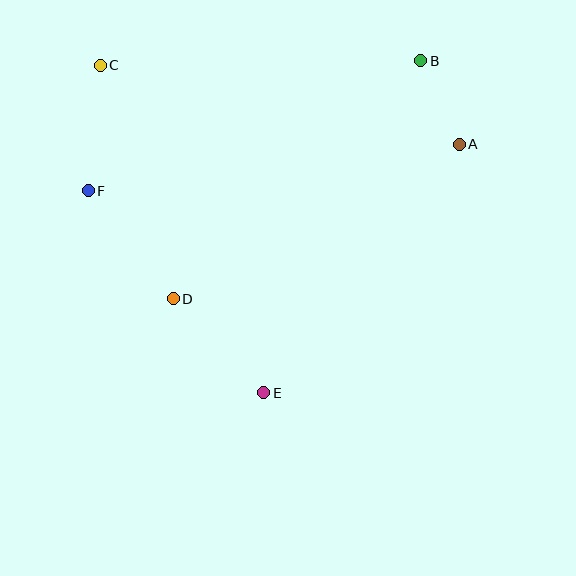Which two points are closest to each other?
Points A and B are closest to each other.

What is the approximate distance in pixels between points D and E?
The distance between D and E is approximately 131 pixels.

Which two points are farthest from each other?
Points A and F are farthest from each other.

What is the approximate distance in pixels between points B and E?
The distance between B and E is approximately 367 pixels.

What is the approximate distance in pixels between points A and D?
The distance between A and D is approximately 325 pixels.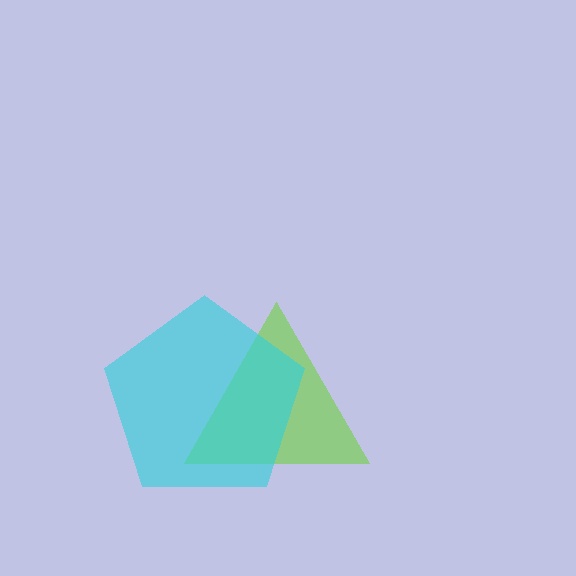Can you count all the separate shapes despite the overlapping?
Yes, there are 2 separate shapes.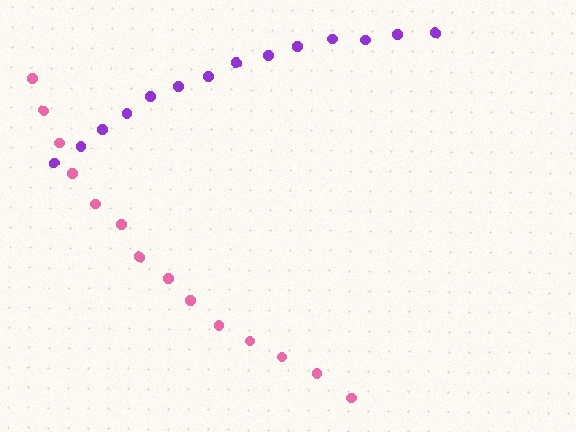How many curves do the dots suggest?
There are 2 distinct paths.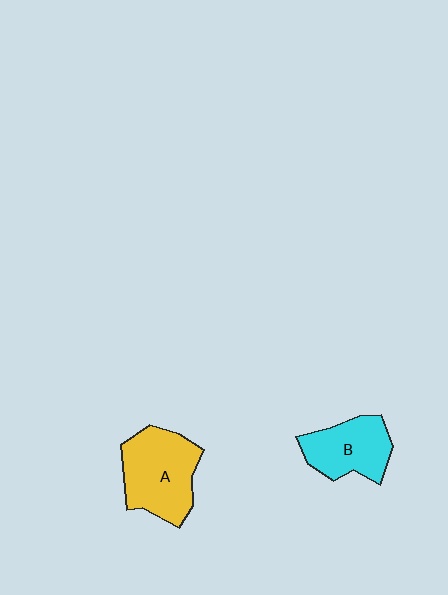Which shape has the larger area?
Shape A (yellow).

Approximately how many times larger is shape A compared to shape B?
Approximately 1.3 times.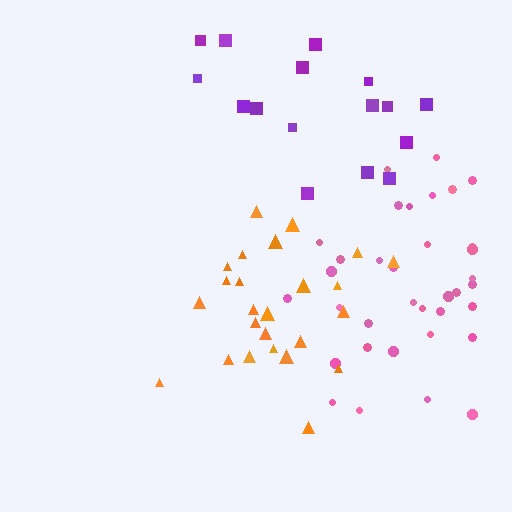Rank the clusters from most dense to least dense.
orange, pink, purple.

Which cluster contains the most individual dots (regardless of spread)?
Pink (35).